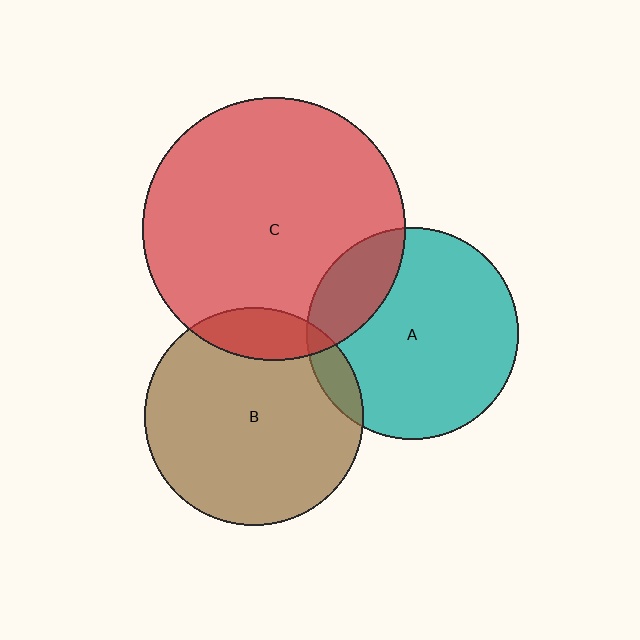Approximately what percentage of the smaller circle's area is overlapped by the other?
Approximately 15%.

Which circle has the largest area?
Circle C (red).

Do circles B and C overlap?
Yes.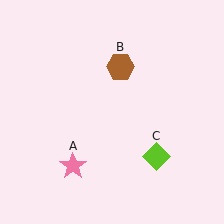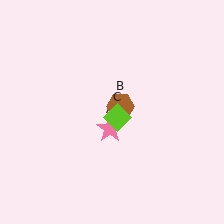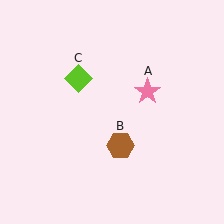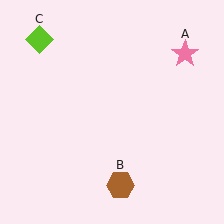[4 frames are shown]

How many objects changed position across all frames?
3 objects changed position: pink star (object A), brown hexagon (object B), lime diamond (object C).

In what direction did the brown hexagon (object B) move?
The brown hexagon (object B) moved down.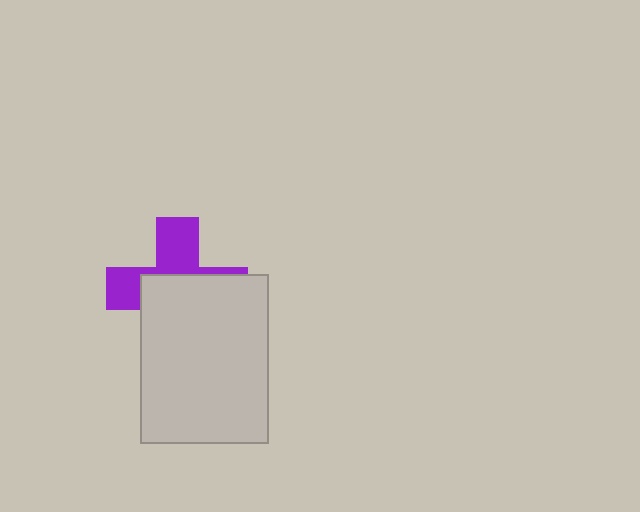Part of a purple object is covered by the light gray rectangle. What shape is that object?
It is a cross.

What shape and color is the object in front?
The object in front is a light gray rectangle.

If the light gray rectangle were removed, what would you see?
You would see the complete purple cross.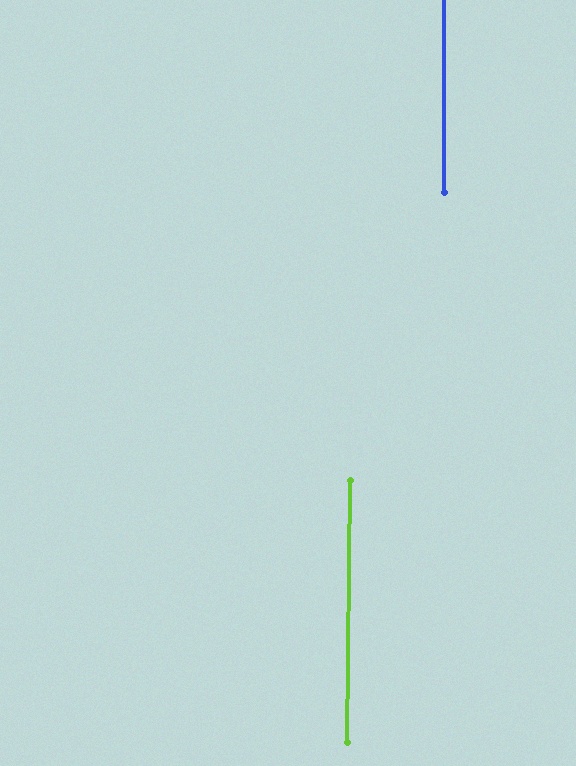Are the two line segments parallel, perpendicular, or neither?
Parallel — their directions differ by only 1.0°.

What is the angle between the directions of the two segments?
Approximately 1 degree.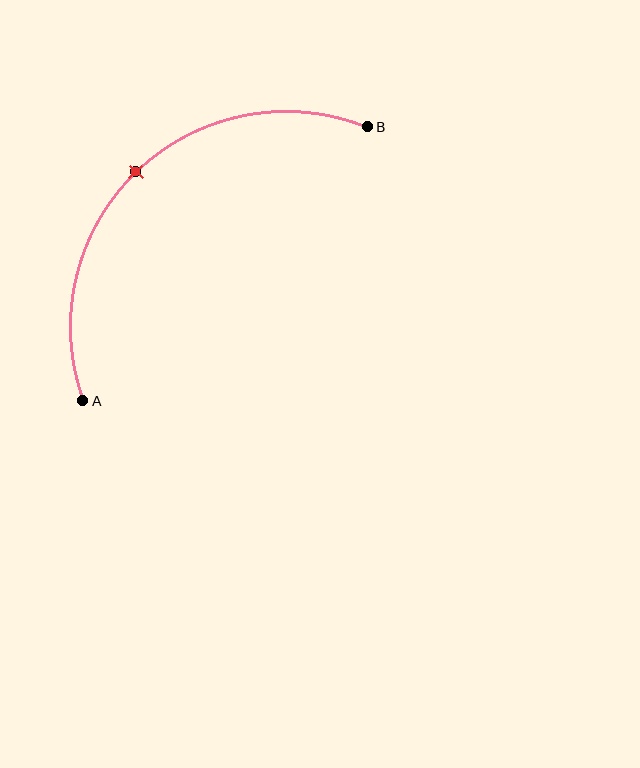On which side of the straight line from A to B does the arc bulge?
The arc bulges above and to the left of the straight line connecting A and B.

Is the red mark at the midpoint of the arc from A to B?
Yes. The red mark lies on the arc at equal arc-length from both A and B — it is the arc midpoint.